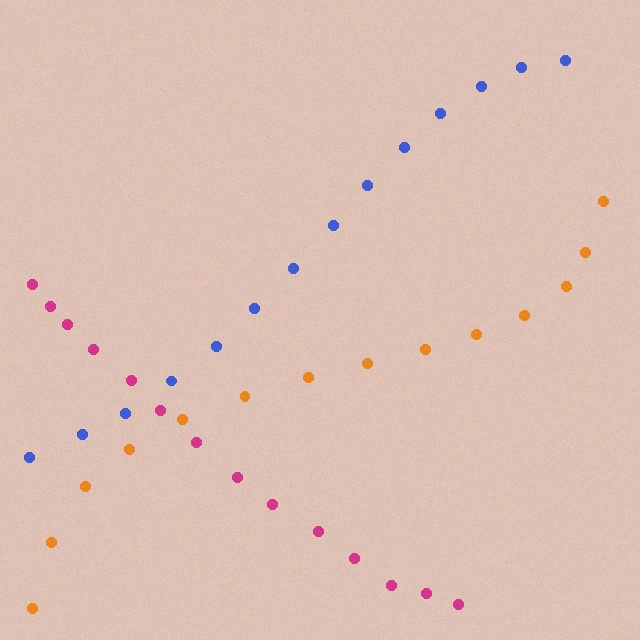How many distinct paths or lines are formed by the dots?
There are 3 distinct paths.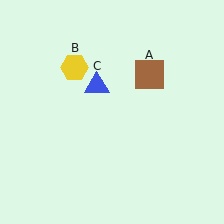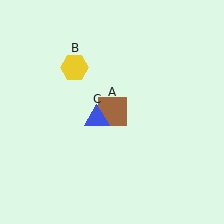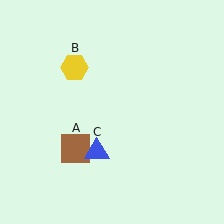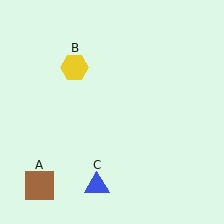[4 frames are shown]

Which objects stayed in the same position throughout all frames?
Yellow hexagon (object B) remained stationary.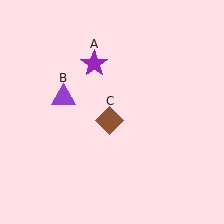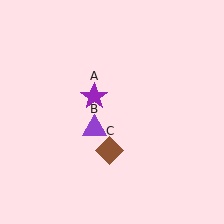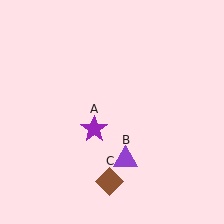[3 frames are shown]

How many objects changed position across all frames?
3 objects changed position: purple star (object A), purple triangle (object B), brown diamond (object C).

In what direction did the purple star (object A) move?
The purple star (object A) moved down.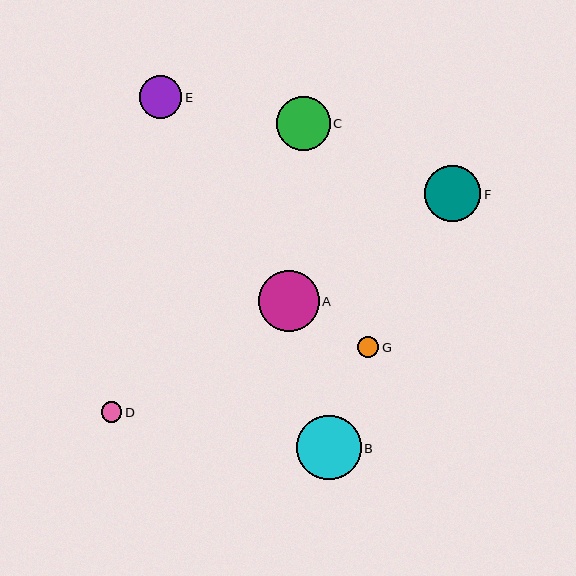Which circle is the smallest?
Circle D is the smallest with a size of approximately 21 pixels.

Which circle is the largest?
Circle B is the largest with a size of approximately 65 pixels.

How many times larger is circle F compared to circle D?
Circle F is approximately 2.7 times the size of circle D.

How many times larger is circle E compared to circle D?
Circle E is approximately 2.1 times the size of circle D.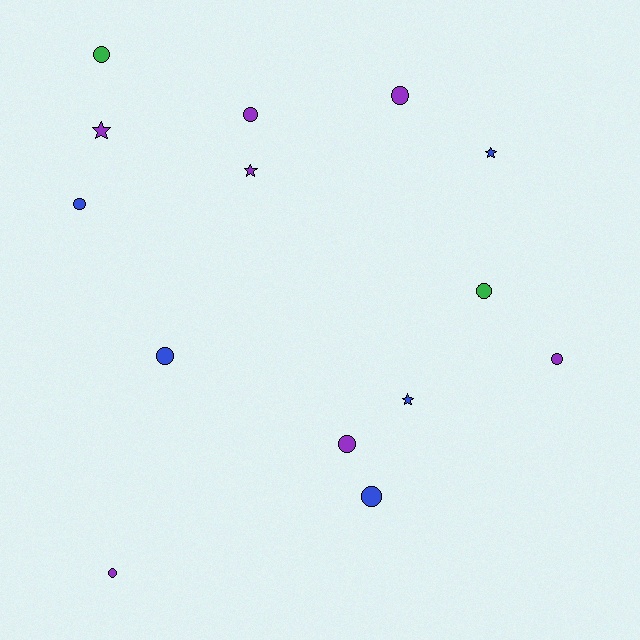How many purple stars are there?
There are 2 purple stars.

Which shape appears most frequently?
Circle, with 10 objects.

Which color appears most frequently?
Purple, with 7 objects.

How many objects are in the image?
There are 14 objects.